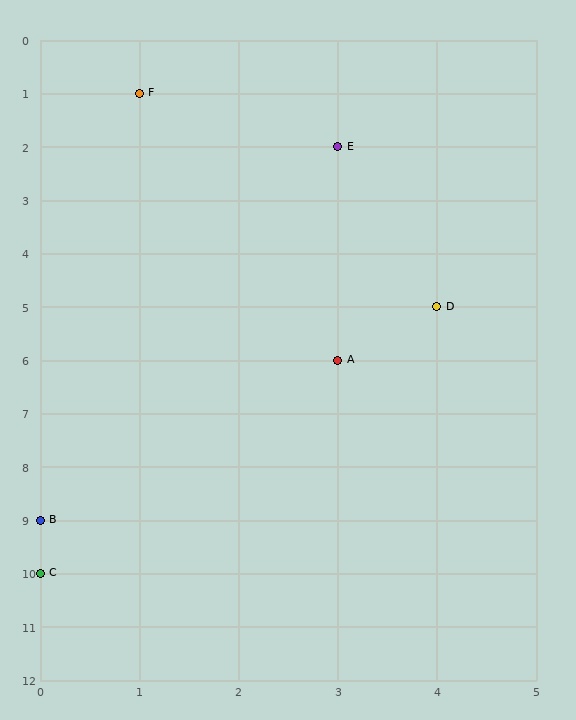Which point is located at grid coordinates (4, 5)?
Point D is at (4, 5).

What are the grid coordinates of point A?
Point A is at grid coordinates (3, 6).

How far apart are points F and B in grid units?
Points F and B are 1 column and 8 rows apart (about 8.1 grid units diagonally).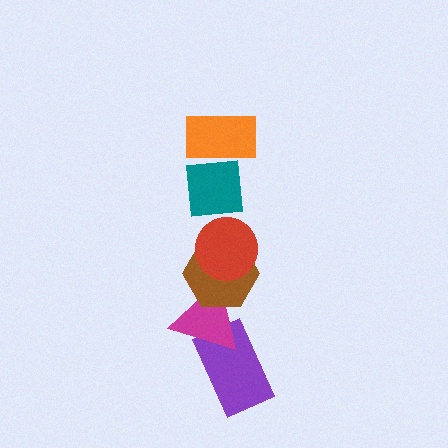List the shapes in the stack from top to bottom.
From top to bottom: the orange rectangle, the teal square, the red circle, the brown hexagon, the magenta triangle, the purple rectangle.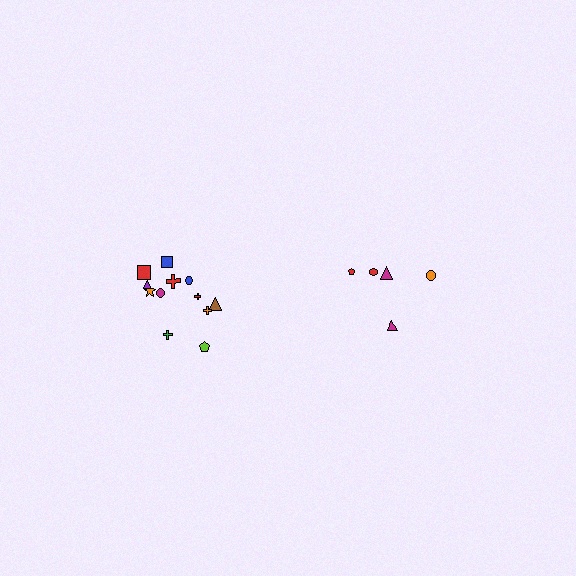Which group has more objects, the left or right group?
The left group.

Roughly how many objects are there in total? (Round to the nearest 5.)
Roughly 15 objects in total.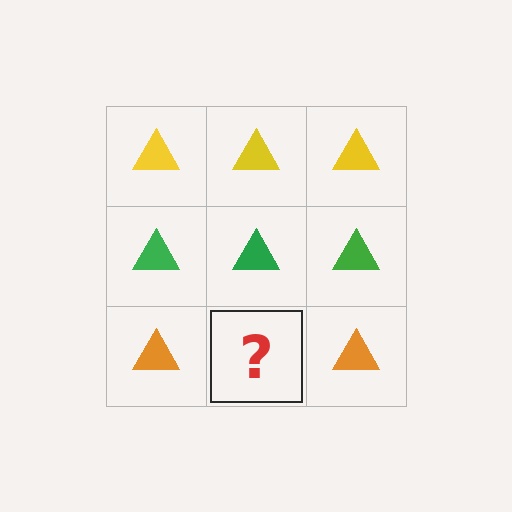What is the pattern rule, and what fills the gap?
The rule is that each row has a consistent color. The gap should be filled with an orange triangle.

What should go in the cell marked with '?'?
The missing cell should contain an orange triangle.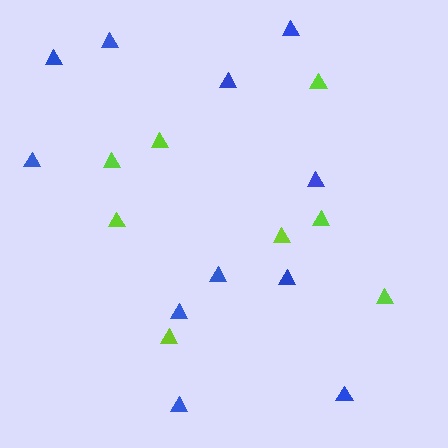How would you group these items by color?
There are 2 groups: one group of lime triangles (8) and one group of blue triangles (11).